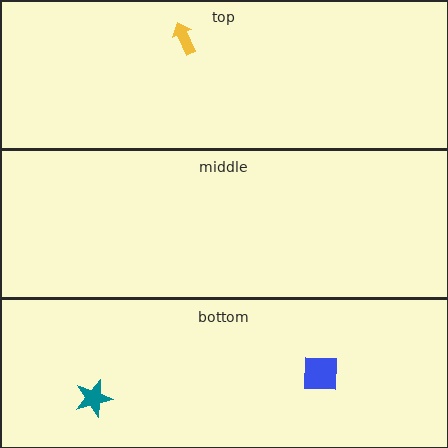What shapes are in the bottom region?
The blue square, the teal star.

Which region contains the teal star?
The bottom region.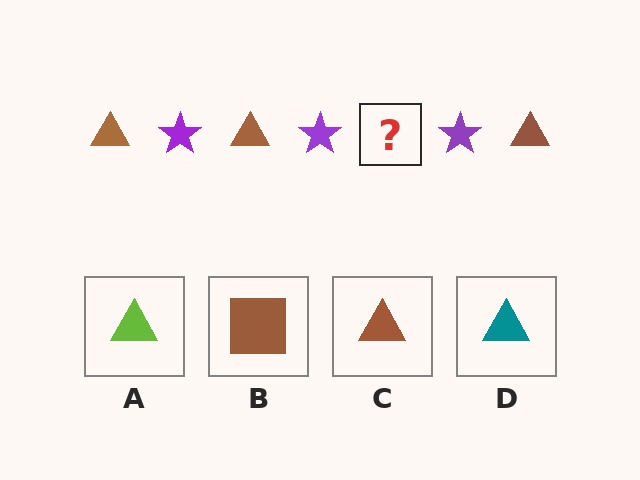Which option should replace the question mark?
Option C.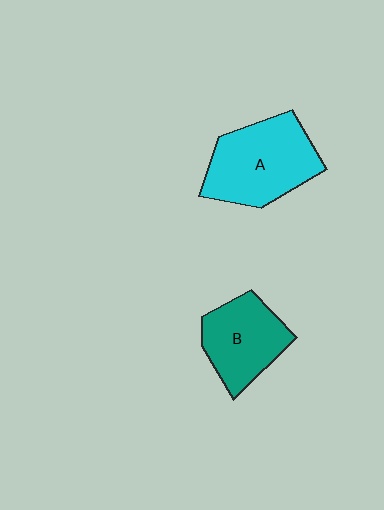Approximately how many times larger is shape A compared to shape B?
Approximately 1.3 times.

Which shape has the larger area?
Shape A (cyan).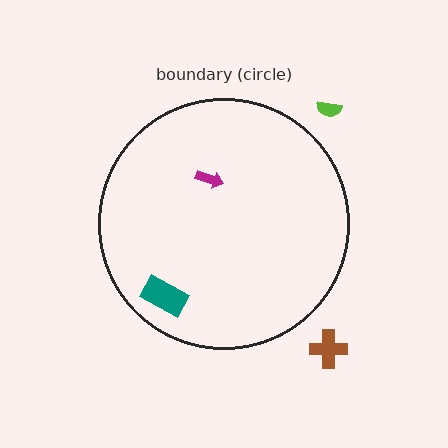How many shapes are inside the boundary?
2 inside, 2 outside.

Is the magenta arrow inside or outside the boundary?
Inside.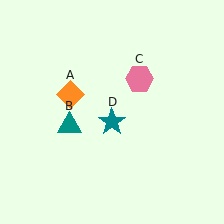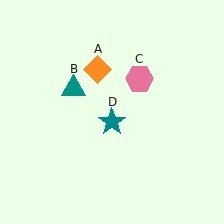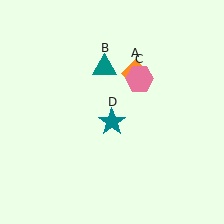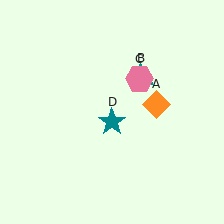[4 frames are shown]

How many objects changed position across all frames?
2 objects changed position: orange diamond (object A), teal triangle (object B).